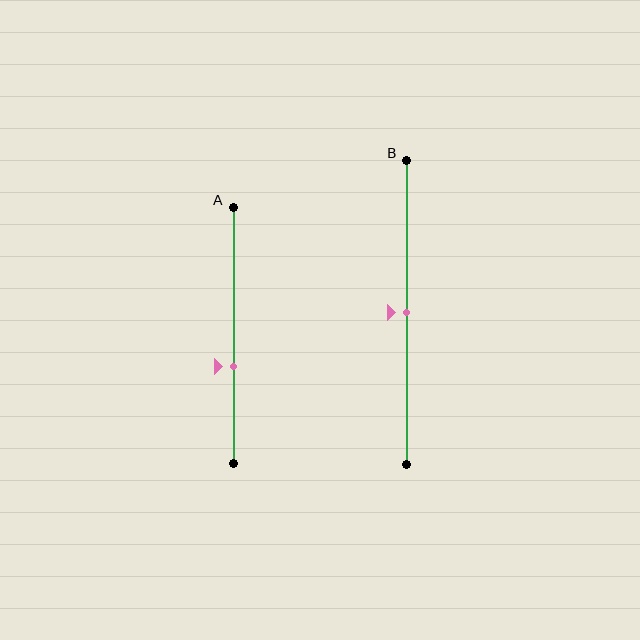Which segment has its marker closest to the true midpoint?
Segment B has its marker closest to the true midpoint.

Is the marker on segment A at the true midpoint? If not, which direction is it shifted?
No, the marker on segment A is shifted downward by about 12% of the segment length.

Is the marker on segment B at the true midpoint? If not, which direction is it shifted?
Yes, the marker on segment B is at the true midpoint.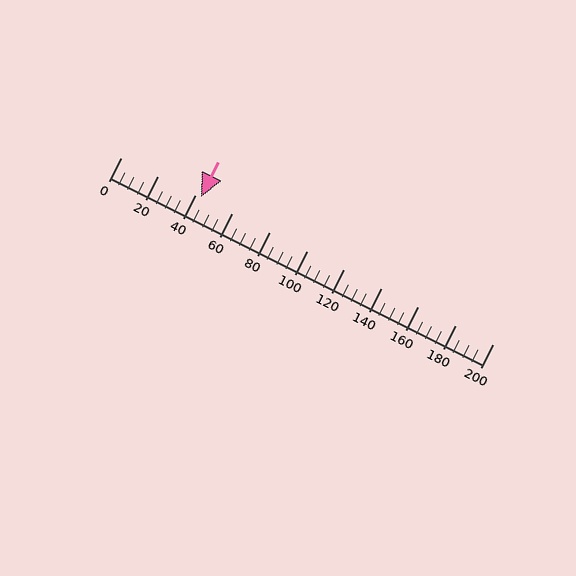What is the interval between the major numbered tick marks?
The major tick marks are spaced 20 units apart.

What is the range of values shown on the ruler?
The ruler shows values from 0 to 200.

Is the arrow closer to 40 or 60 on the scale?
The arrow is closer to 40.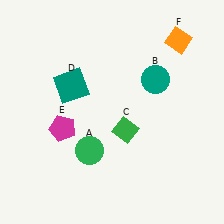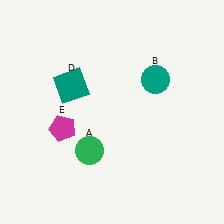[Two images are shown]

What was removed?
The orange diamond (F), the green diamond (C) were removed in Image 2.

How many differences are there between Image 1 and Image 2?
There are 2 differences between the two images.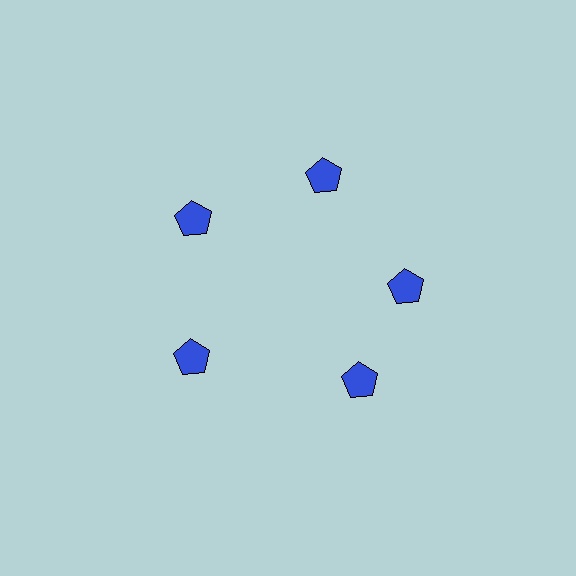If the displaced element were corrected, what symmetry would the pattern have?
It would have 5-fold rotational symmetry — the pattern would map onto itself every 72 degrees.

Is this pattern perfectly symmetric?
No. The 5 blue pentagons are arranged in a ring, but one element near the 5 o'clock position is rotated out of alignment along the ring, breaking the 5-fold rotational symmetry.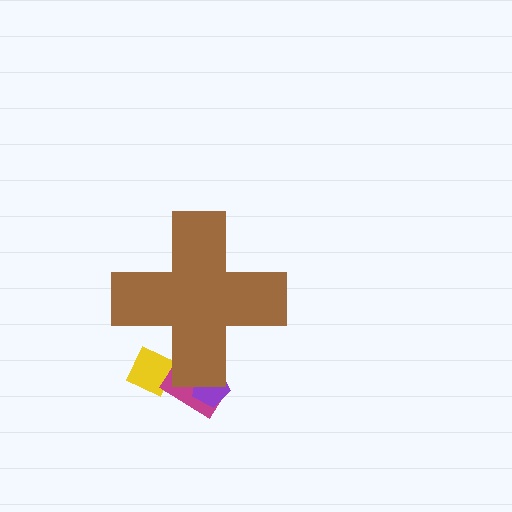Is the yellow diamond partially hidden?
Yes, the yellow diamond is partially hidden behind the brown cross.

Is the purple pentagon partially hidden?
Yes, the purple pentagon is partially hidden behind the brown cross.